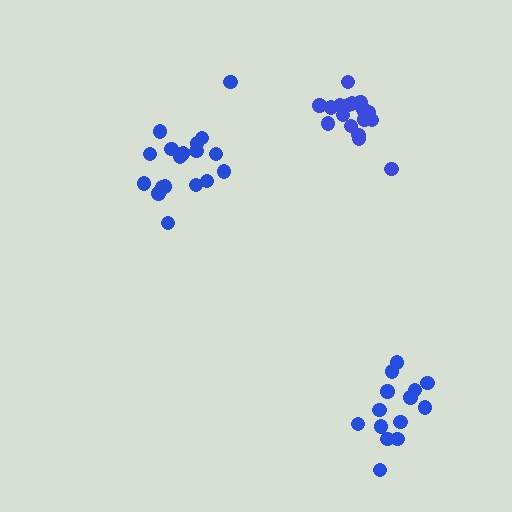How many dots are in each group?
Group 1: 18 dots, Group 2: 14 dots, Group 3: 18 dots (50 total).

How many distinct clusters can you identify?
There are 3 distinct clusters.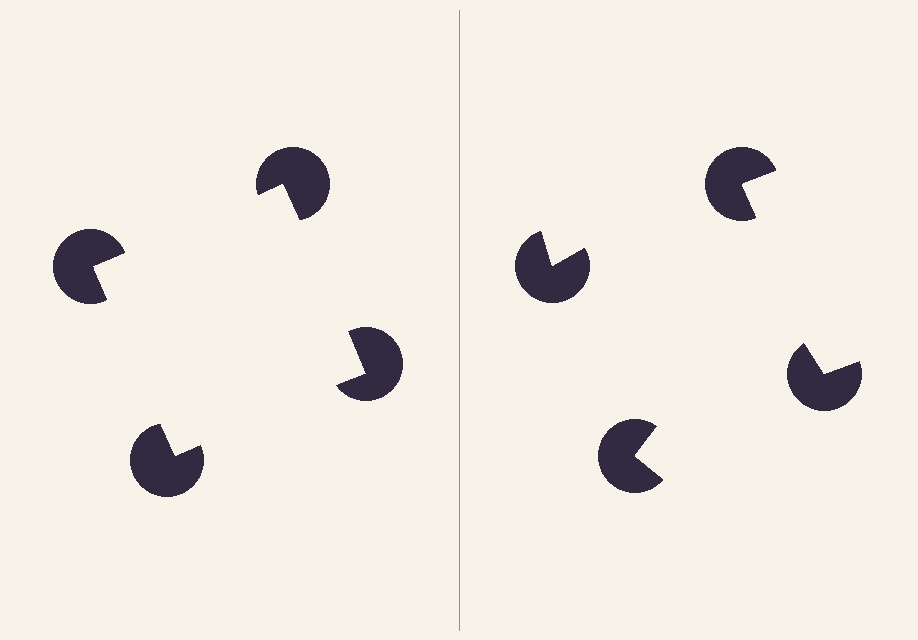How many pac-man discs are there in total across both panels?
8 — 4 on each side.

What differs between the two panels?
The pac-man discs are positioned identically on both sides; only the wedge orientations differ. On the left they align to a square; on the right they are misaligned.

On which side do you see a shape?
An illusory square appears on the left side. On the right side the wedge cuts are rotated, so no coherent shape forms.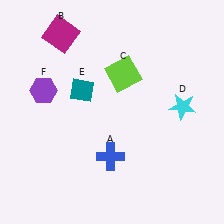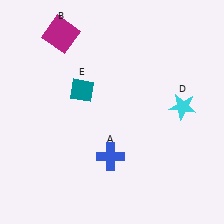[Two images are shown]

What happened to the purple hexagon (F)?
The purple hexagon (F) was removed in Image 2. It was in the top-left area of Image 1.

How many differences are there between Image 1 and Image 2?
There are 2 differences between the two images.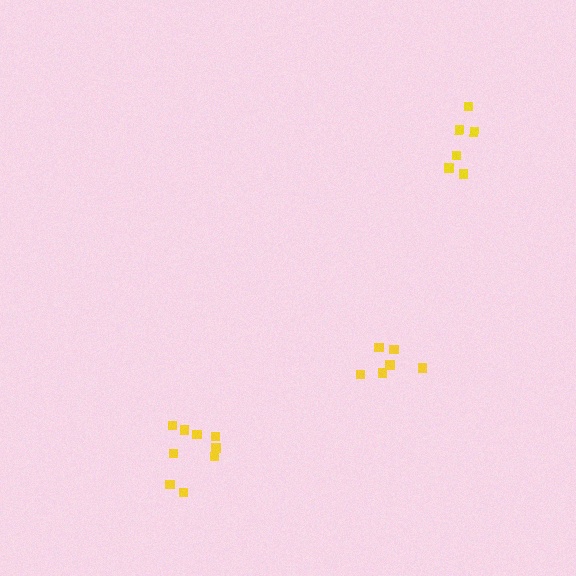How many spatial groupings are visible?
There are 3 spatial groupings.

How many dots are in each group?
Group 1: 9 dots, Group 2: 6 dots, Group 3: 6 dots (21 total).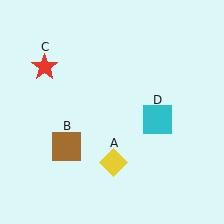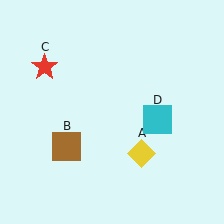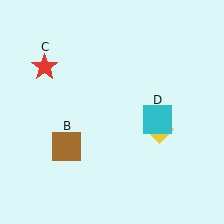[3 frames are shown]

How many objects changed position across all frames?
1 object changed position: yellow diamond (object A).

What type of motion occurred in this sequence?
The yellow diamond (object A) rotated counterclockwise around the center of the scene.